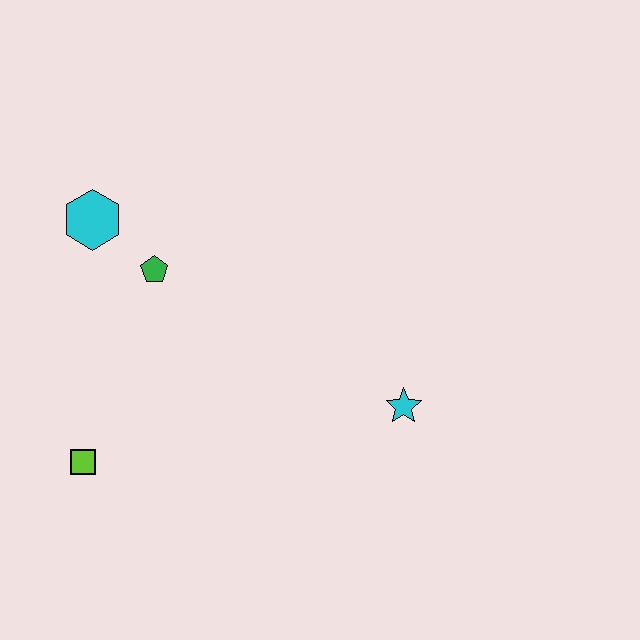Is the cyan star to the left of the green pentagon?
No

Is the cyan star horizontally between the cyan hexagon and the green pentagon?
No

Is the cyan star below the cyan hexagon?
Yes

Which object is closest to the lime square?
The green pentagon is closest to the lime square.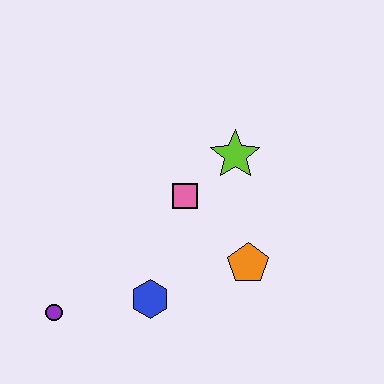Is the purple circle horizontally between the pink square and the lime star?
No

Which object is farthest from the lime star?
The purple circle is farthest from the lime star.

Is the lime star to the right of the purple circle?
Yes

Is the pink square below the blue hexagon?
No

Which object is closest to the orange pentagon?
The pink square is closest to the orange pentagon.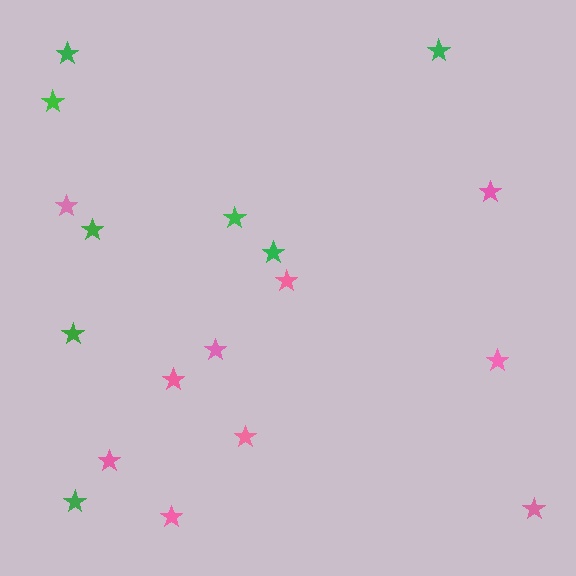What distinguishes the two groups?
There are 2 groups: one group of green stars (8) and one group of pink stars (10).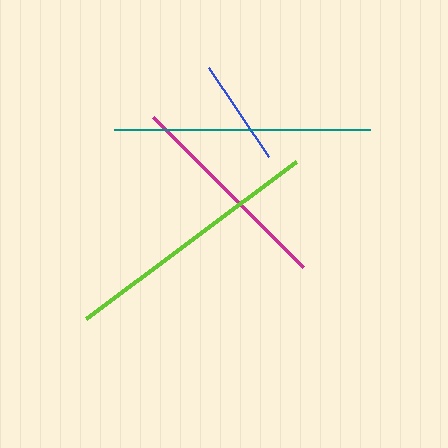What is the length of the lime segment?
The lime segment is approximately 262 pixels long.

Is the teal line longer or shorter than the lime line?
The lime line is longer than the teal line.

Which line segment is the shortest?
The blue line is the shortest at approximately 108 pixels.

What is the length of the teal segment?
The teal segment is approximately 256 pixels long.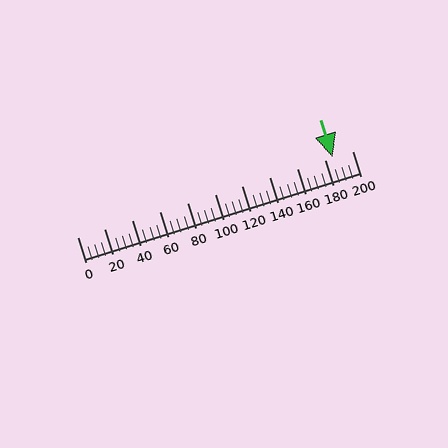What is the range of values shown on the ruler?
The ruler shows values from 0 to 200.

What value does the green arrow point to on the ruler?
The green arrow points to approximately 186.